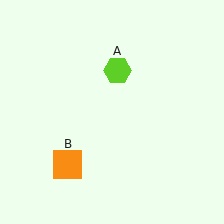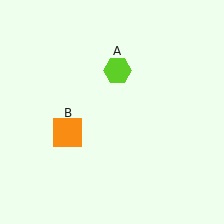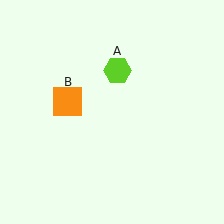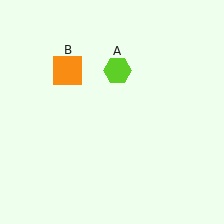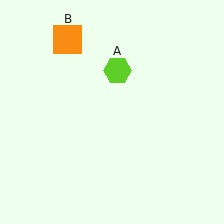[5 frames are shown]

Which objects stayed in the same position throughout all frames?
Lime hexagon (object A) remained stationary.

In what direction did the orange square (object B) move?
The orange square (object B) moved up.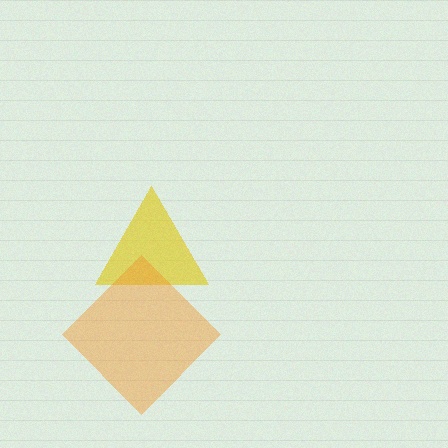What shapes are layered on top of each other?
The layered shapes are: a yellow triangle, an orange diamond.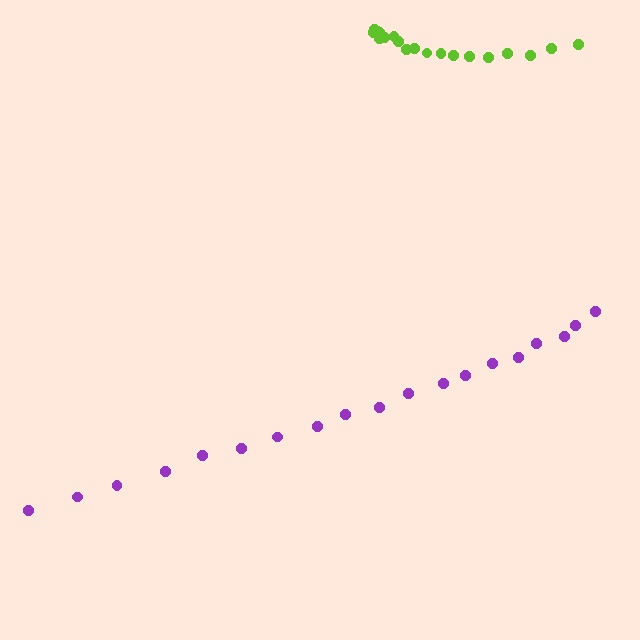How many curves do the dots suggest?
There are 2 distinct paths.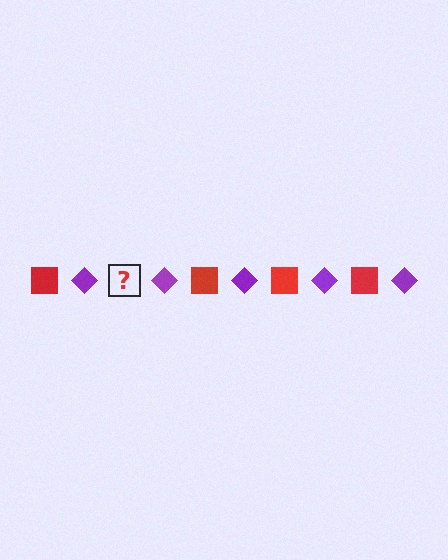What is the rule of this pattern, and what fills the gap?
The rule is that the pattern alternates between red square and purple diamond. The gap should be filled with a red square.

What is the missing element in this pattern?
The missing element is a red square.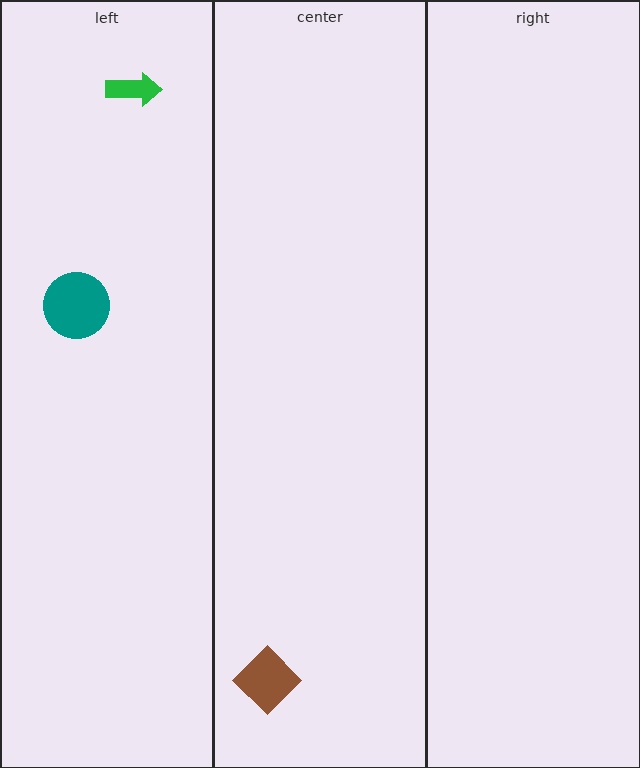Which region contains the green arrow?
The left region.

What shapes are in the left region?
The green arrow, the teal circle.